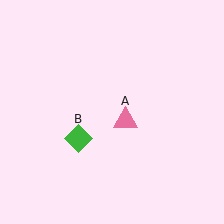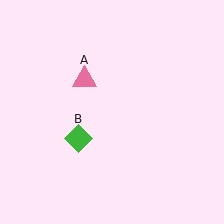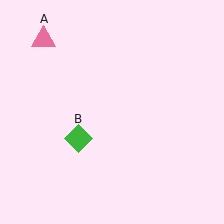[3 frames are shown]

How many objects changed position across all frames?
1 object changed position: pink triangle (object A).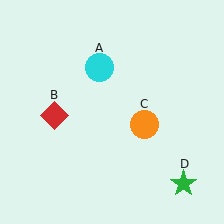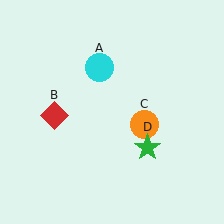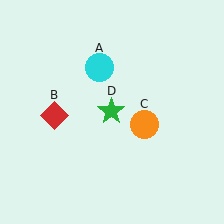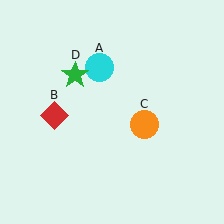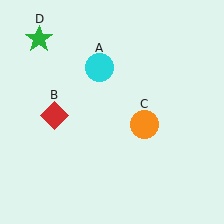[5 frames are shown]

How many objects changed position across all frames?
1 object changed position: green star (object D).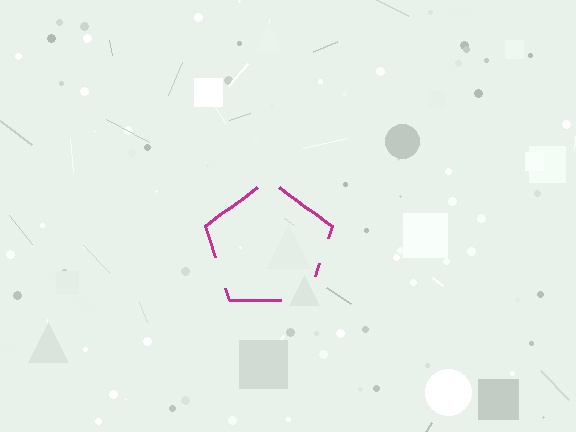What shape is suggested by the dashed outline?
The dashed outline suggests a pentagon.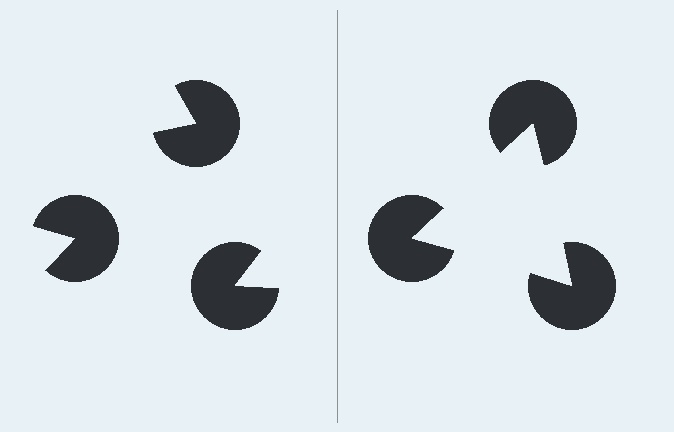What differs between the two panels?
The pac-man discs are positioned identically on both sides; only the wedge orientations differ. On the right they align to a triangle; on the left they are misaligned.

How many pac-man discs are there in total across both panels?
6 — 3 on each side.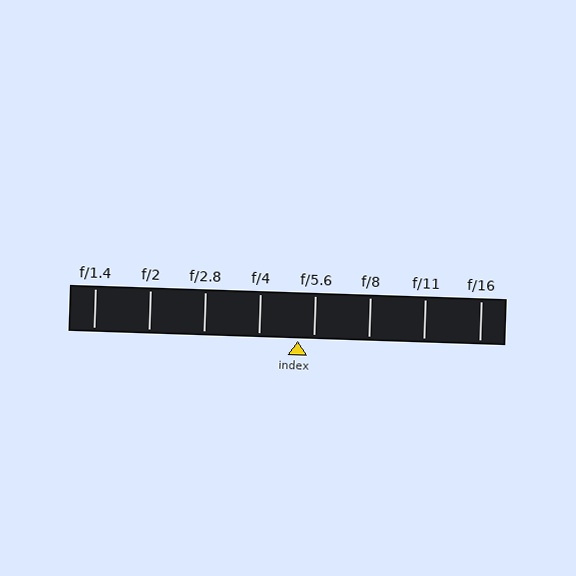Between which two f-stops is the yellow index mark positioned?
The index mark is between f/4 and f/5.6.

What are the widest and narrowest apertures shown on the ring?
The widest aperture shown is f/1.4 and the narrowest is f/16.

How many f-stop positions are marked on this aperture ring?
There are 8 f-stop positions marked.